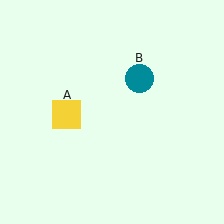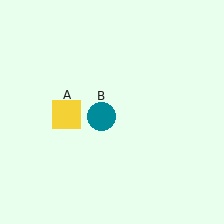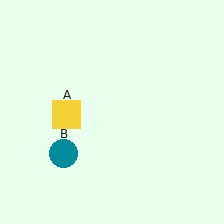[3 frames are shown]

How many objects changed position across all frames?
1 object changed position: teal circle (object B).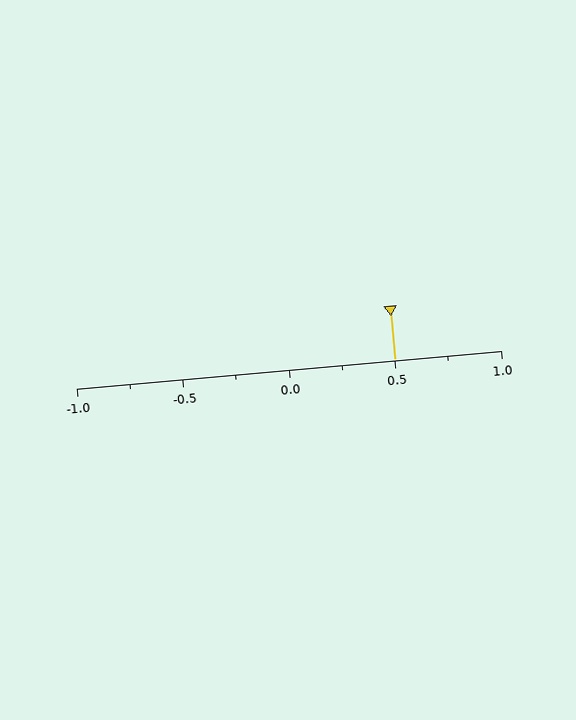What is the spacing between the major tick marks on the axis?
The major ticks are spaced 0.5 apart.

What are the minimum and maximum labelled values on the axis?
The axis runs from -1.0 to 1.0.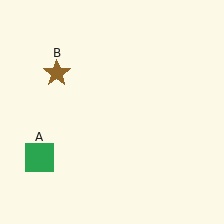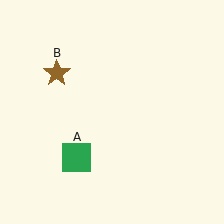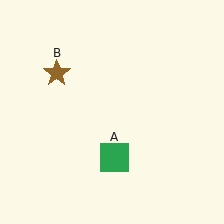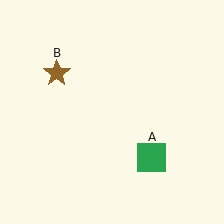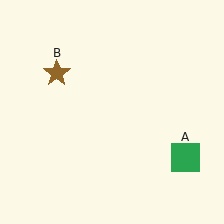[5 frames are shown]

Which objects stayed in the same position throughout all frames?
Brown star (object B) remained stationary.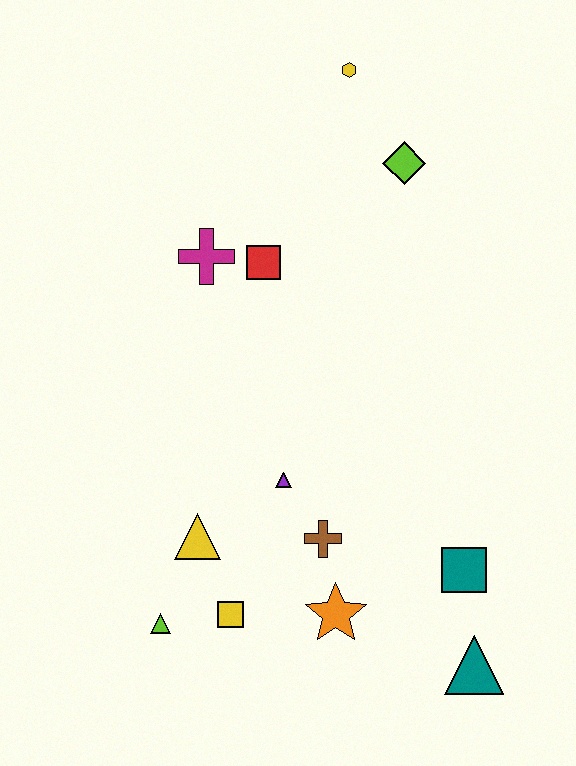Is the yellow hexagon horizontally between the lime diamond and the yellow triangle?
Yes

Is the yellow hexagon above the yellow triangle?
Yes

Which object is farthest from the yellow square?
The yellow hexagon is farthest from the yellow square.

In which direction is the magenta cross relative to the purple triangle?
The magenta cross is above the purple triangle.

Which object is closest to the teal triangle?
The teal square is closest to the teal triangle.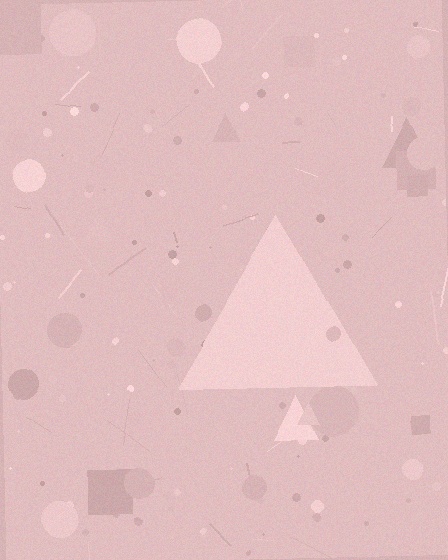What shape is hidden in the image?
A triangle is hidden in the image.